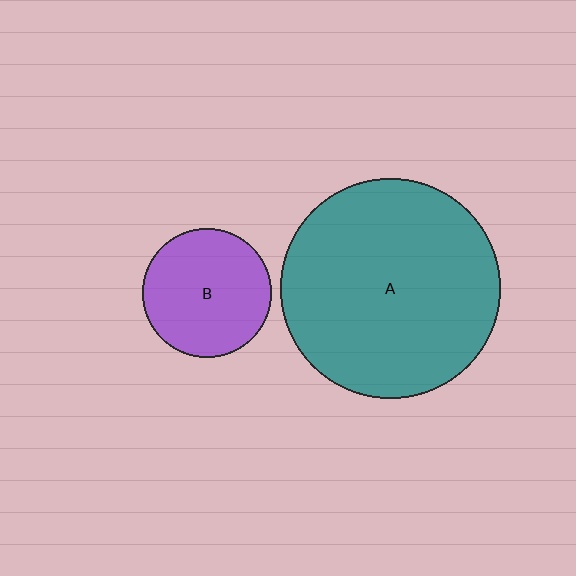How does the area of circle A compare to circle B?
Approximately 2.9 times.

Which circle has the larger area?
Circle A (teal).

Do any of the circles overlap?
No, none of the circles overlap.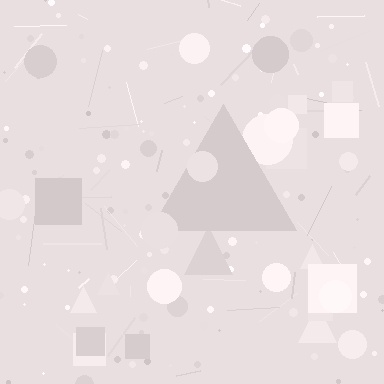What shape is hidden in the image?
A triangle is hidden in the image.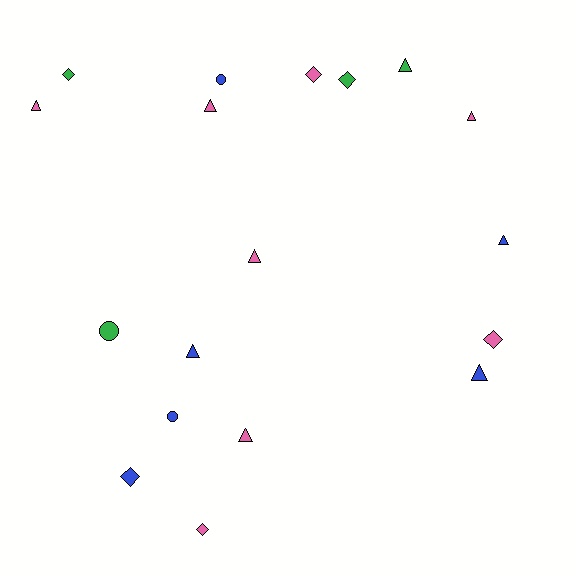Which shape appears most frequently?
Triangle, with 9 objects.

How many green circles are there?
There is 1 green circle.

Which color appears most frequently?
Pink, with 8 objects.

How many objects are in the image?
There are 18 objects.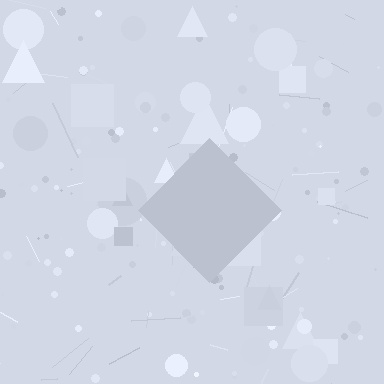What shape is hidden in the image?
A diamond is hidden in the image.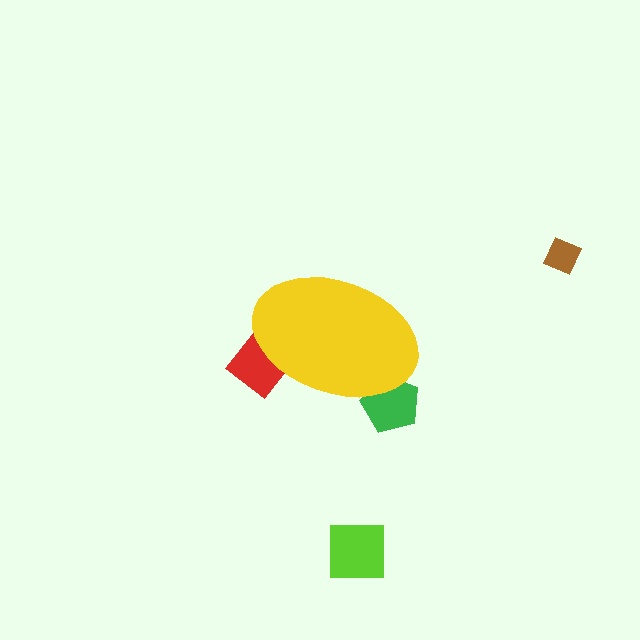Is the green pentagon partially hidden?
Yes, the green pentagon is partially hidden behind the yellow ellipse.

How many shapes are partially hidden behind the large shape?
2 shapes are partially hidden.